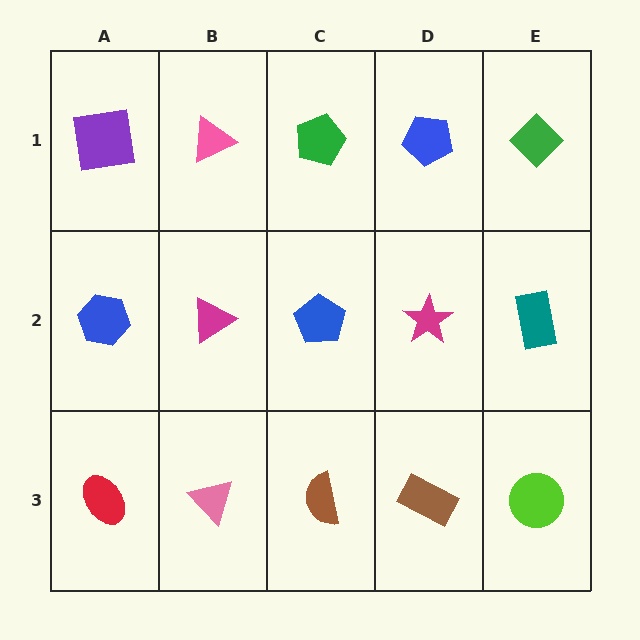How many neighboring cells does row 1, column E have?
2.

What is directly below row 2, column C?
A brown semicircle.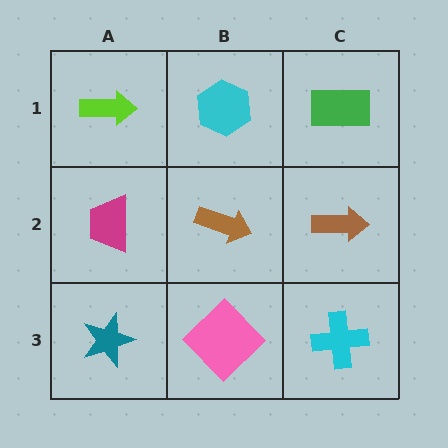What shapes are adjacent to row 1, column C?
A brown arrow (row 2, column C), a cyan hexagon (row 1, column B).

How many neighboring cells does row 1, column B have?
3.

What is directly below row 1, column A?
A magenta trapezoid.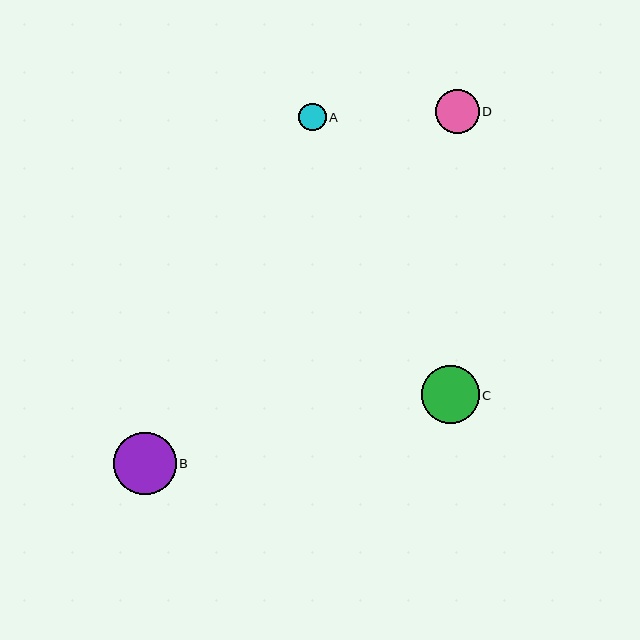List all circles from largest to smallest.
From largest to smallest: B, C, D, A.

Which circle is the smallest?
Circle A is the smallest with a size of approximately 27 pixels.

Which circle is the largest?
Circle B is the largest with a size of approximately 63 pixels.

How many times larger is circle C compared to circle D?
Circle C is approximately 1.3 times the size of circle D.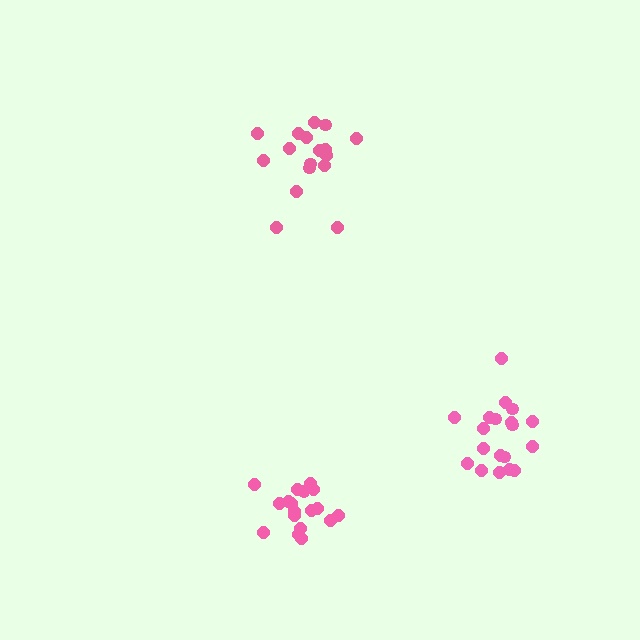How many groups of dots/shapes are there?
There are 3 groups.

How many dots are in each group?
Group 1: 18 dots, Group 2: 19 dots, Group 3: 17 dots (54 total).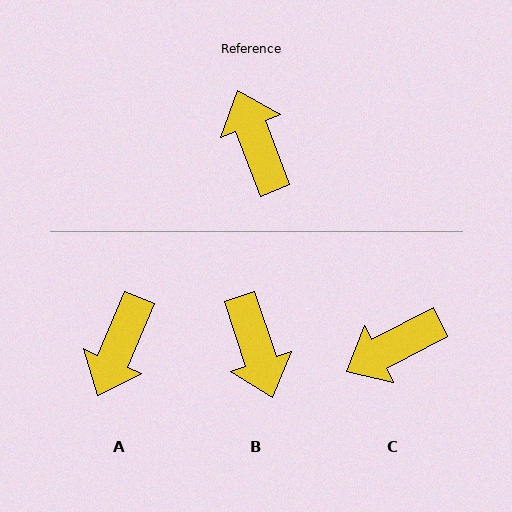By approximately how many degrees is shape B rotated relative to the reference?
Approximately 178 degrees counter-clockwise.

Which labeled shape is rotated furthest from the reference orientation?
B, about 178 degrees away.